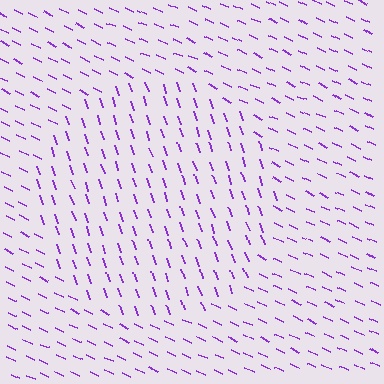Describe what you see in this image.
The image is filled with small purple line segments. A circle region in the image has lines oriented differently from the surrounding lines, creating a visible texture boundary.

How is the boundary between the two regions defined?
The boundary is defined purely by a change in line orientation (approximately 45 degrees difference). All lines are the same color and thickness.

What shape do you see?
I see a circle.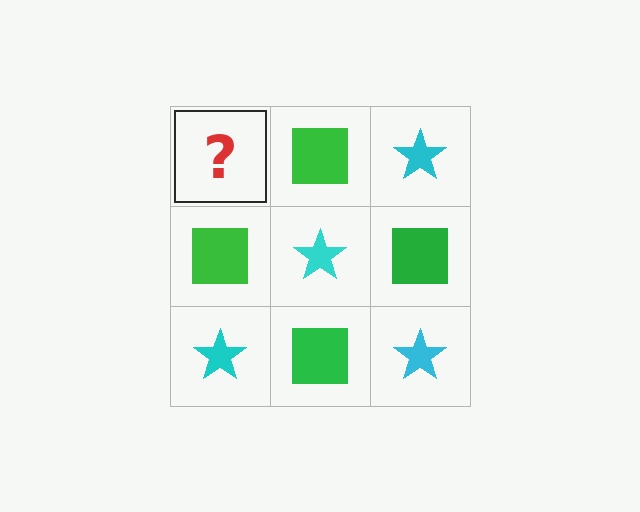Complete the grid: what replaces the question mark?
The question mark should be replaced with a cyan star.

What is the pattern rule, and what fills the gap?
The rule is that it alternates cyan star and green square in a checkerboard pattern. The gap should be filled with a cyan star.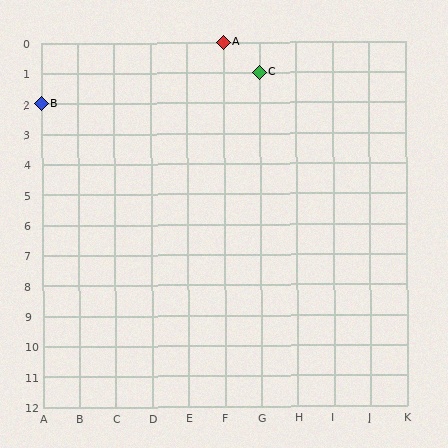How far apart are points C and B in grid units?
Points C and B are 6 columns and 1 row apart (about 6.1 grid units diagonally).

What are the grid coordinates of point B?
Point B is at grid coordinates (A, 2).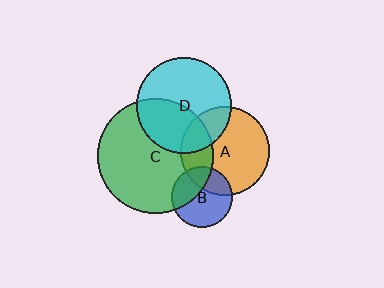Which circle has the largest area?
Circle C (green).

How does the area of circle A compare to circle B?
Approximately 2.1 times.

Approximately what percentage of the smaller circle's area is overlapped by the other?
Approximately 40%.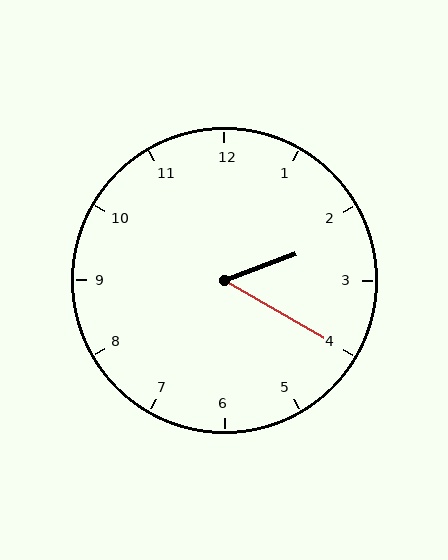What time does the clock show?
2:20.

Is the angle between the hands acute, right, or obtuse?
It is acute.